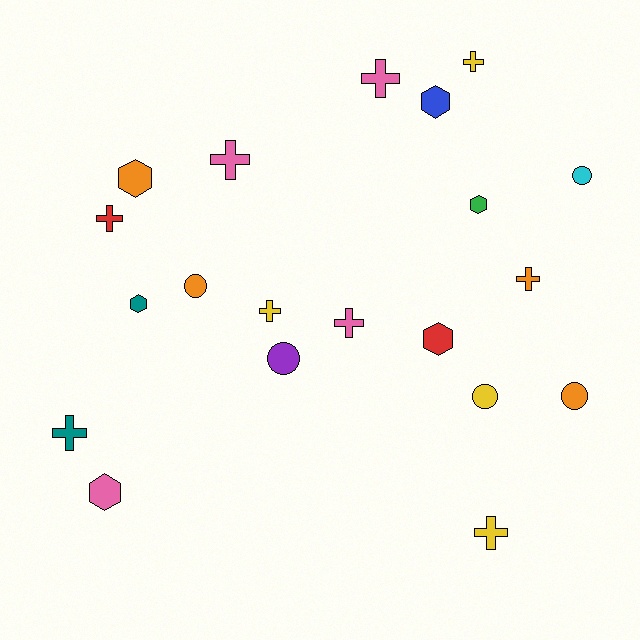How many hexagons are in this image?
There are 6 hexagons.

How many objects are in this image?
There are 20 objects.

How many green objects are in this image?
There is 1 green object.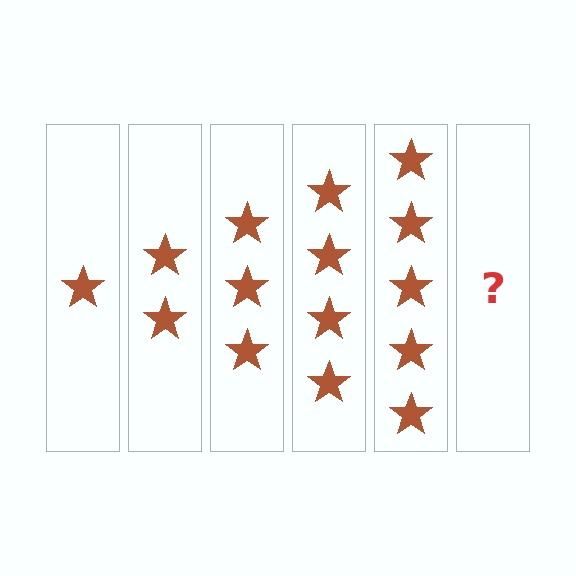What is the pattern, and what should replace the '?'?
The pattern is that each step adds one more star. The '?' should be 6 stars.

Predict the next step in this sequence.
The next step is 6 stars.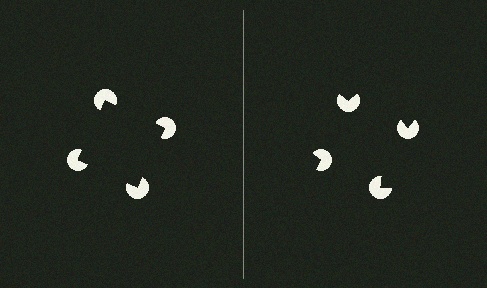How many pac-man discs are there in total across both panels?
8 — 4 on each side.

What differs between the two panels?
The pac-man discs are positioned identically on both sides; only the wedge orientations differ. On the left they align to a square; on the right they are misaligned.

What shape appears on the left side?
An illusory square.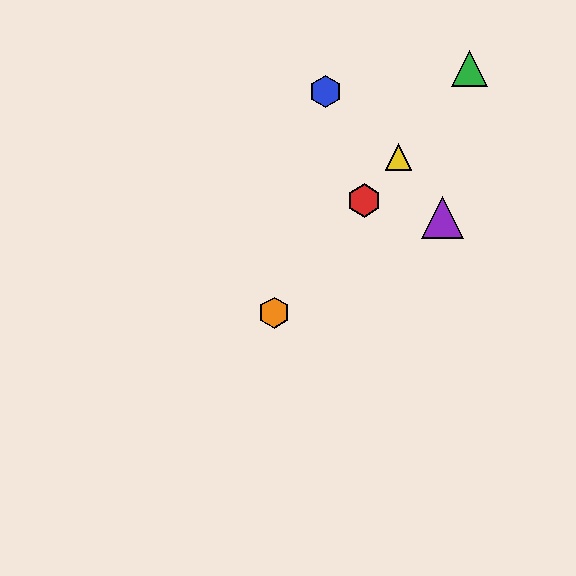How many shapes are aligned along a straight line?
4 shapes (the red hexagon, the green triangle, the yellow triangle, the orange hexagon) are aligned along a straight line.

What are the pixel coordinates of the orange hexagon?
The orange hexagon is at (274, 313).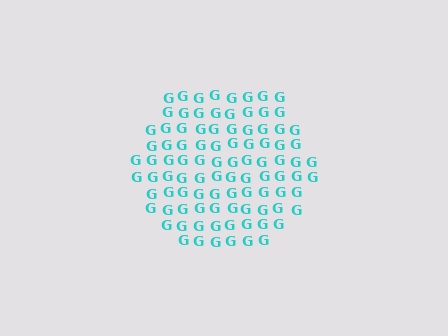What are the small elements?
The small elements are letter G's.